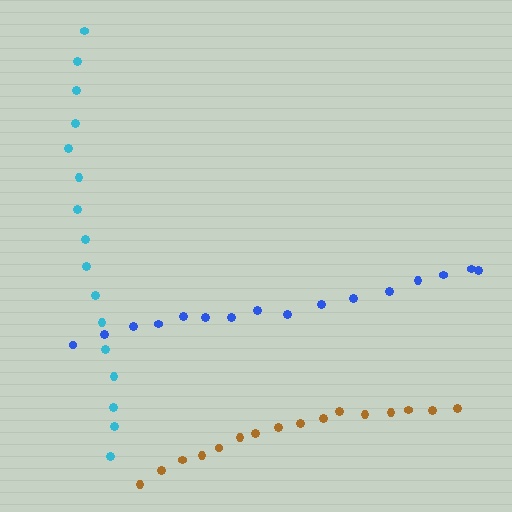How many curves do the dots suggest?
There are 3 distinct paths.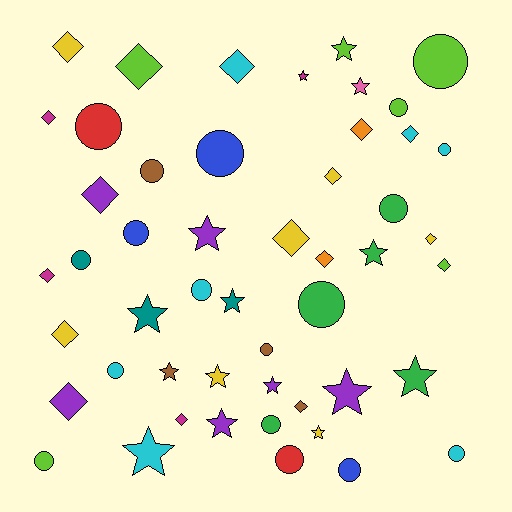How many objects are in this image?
There are 50 objects.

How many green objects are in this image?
There are 5 green objects.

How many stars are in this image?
There are 15 stars.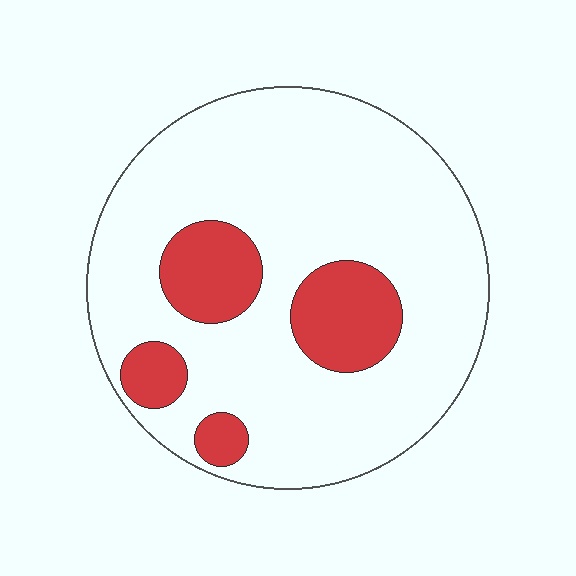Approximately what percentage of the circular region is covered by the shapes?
Approximately 20%.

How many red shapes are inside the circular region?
4.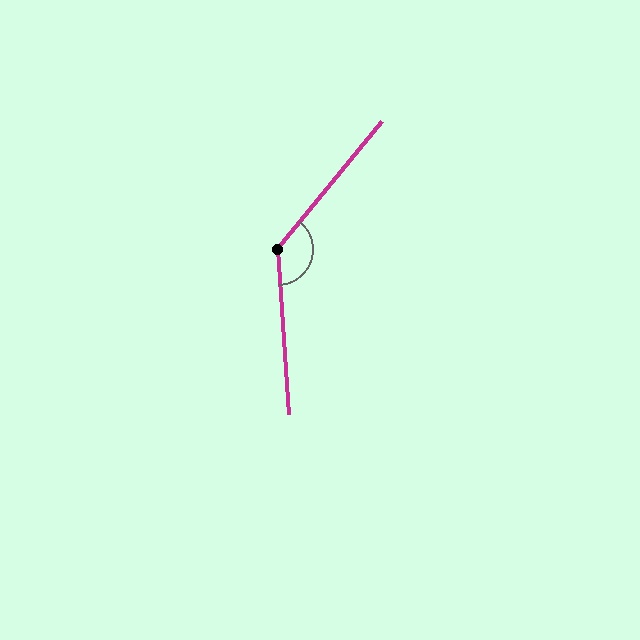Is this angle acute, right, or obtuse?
It is obtuse.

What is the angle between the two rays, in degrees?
Approximately 137 degrees.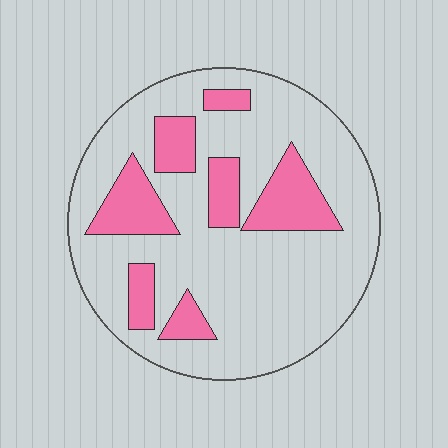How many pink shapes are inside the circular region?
7.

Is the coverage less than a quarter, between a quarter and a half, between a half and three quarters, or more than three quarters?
Less than a quarter.